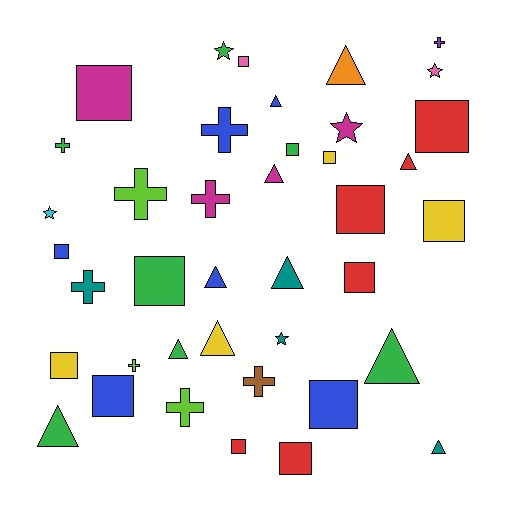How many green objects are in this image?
There are 7 green objects.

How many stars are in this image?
There are 5 stars.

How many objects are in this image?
There are 40 objects.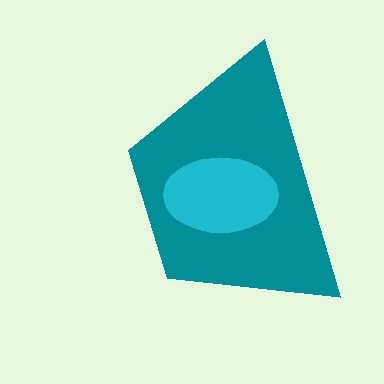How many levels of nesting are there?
2.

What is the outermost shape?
The teal trapezoid.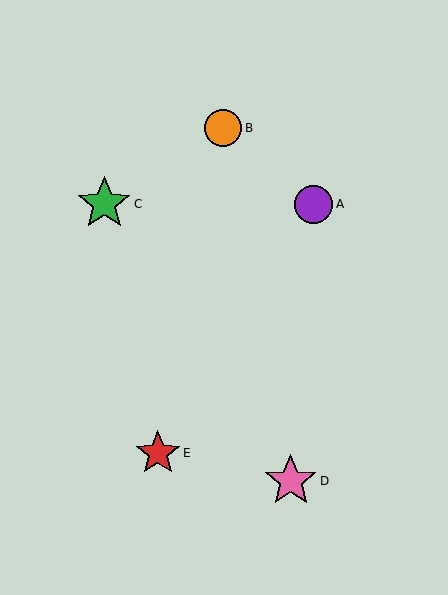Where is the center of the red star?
The center of the red star is at (158, 453).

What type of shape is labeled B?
Shape B is an orange circle.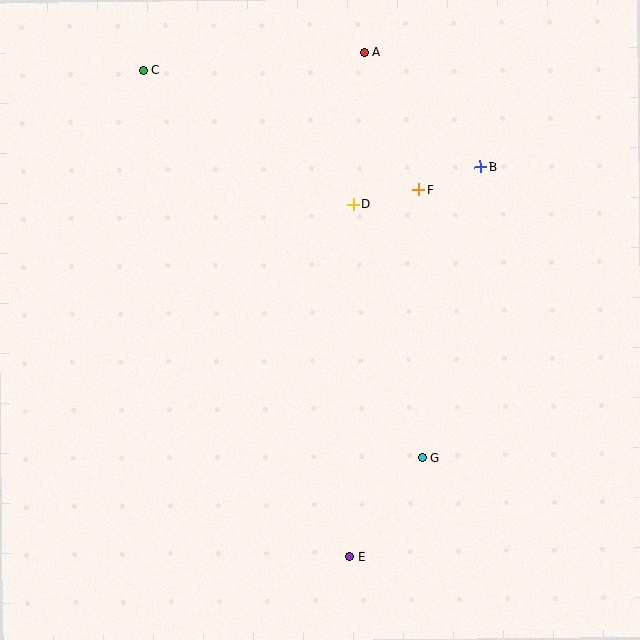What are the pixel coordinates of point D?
Point D is at (353, 204).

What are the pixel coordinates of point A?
Point A is at (365, 53).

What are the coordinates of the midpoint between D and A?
The midpoint between D and A is at (359, 128).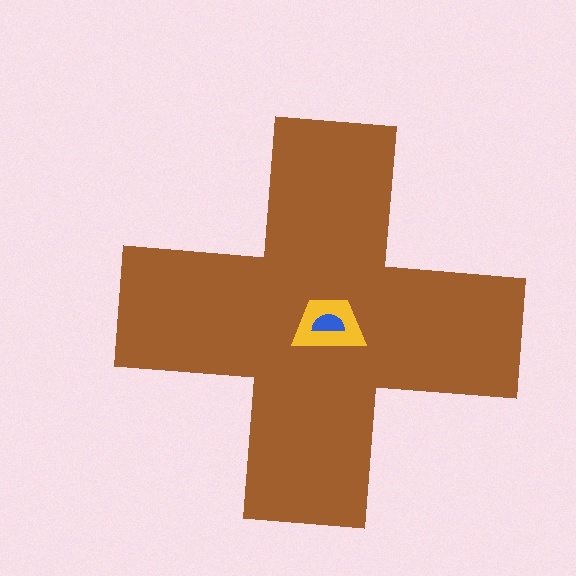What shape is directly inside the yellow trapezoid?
The blue semicircle.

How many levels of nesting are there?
3.